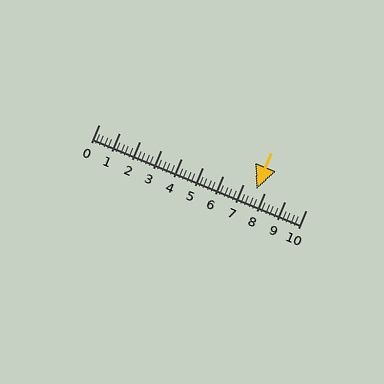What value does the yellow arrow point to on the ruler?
The yellow arrow points to approximately 7.6.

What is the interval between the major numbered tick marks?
The major tick marks are spaced 1 units apart.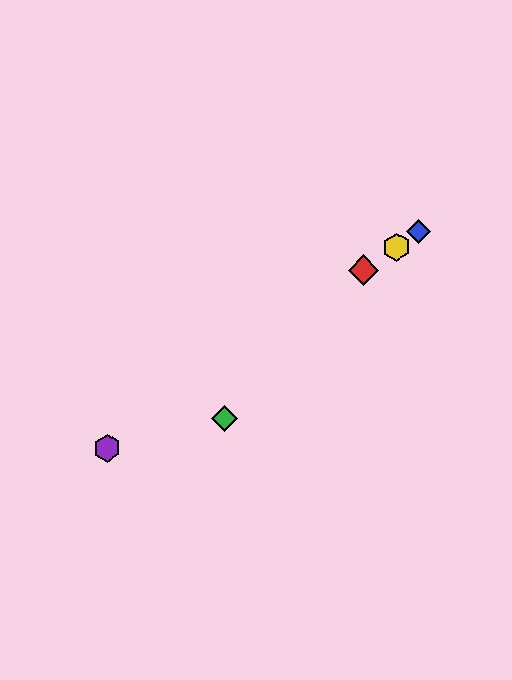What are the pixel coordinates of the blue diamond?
The blue diamond is at (418, 232).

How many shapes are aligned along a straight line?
4 shapes (the red diamond, the blue diamond, the yellow hexagon, the purple hexagon) are aligned along a straight line.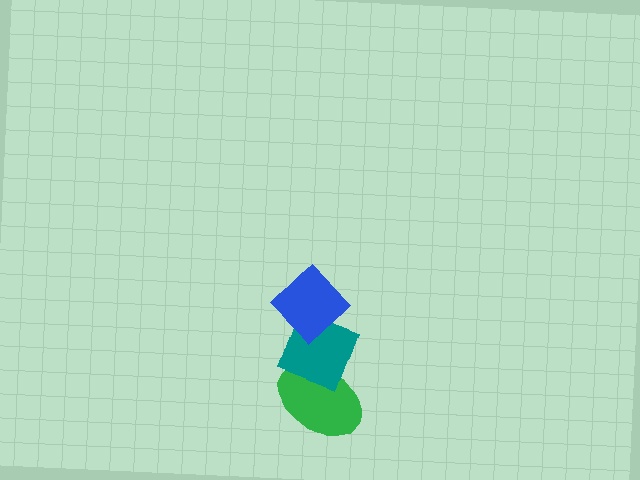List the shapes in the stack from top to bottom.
From top to bottom: the blue diamond, the teal diamond, the green ellipse.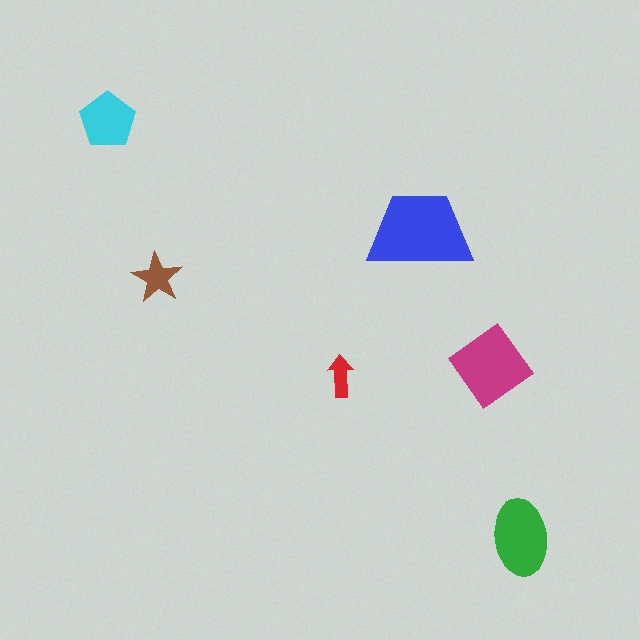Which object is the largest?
The blue trapezoid.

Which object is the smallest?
The red arrow.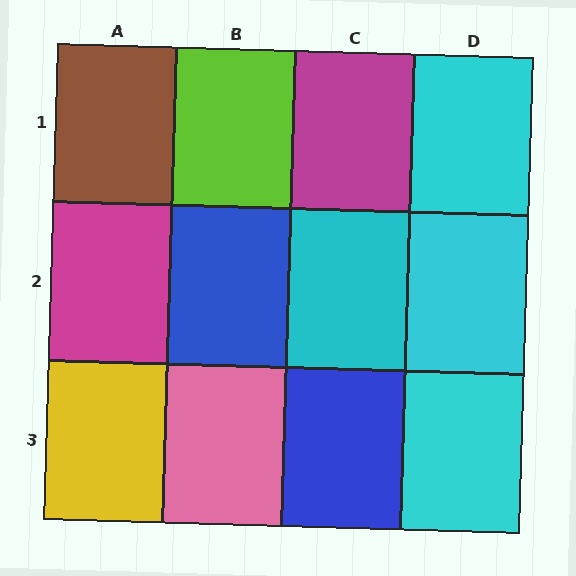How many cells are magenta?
2 cells are magenta.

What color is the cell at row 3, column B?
Pink.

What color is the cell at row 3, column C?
Blue.